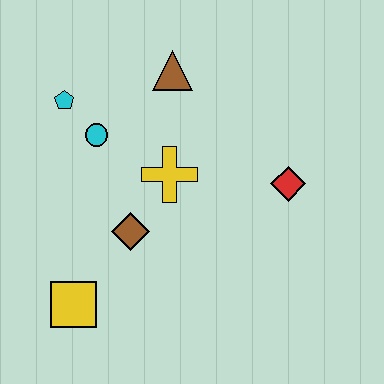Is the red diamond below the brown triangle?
Yes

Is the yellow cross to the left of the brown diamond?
No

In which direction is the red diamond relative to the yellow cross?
The red diamond is to the right of the yellow cross.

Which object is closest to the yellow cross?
The brown diamond is closest to the yellow cross.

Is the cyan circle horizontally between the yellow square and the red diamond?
Yes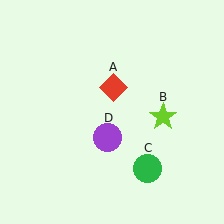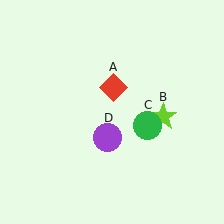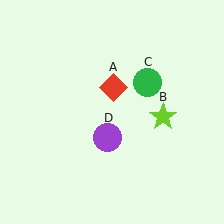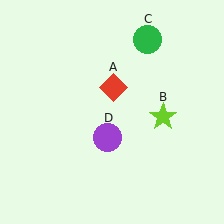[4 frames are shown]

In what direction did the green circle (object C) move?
The green circle (object C) moved up.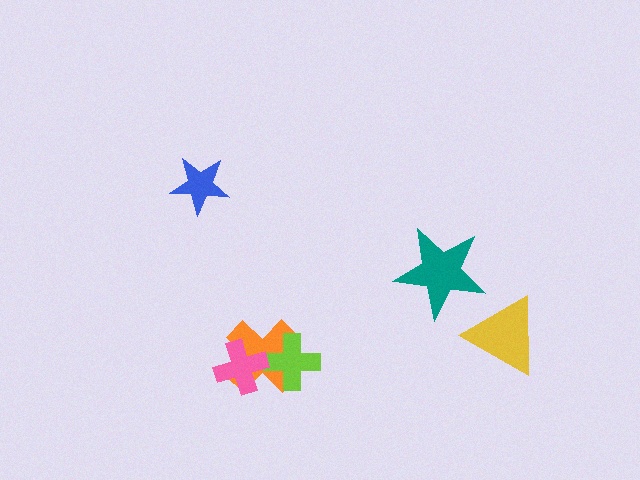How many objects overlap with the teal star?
0 objects overlap with the teal star.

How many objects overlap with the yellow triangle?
0 objects overlap with the yellow triangle.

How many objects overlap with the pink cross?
1 object overlaps with the pink cross.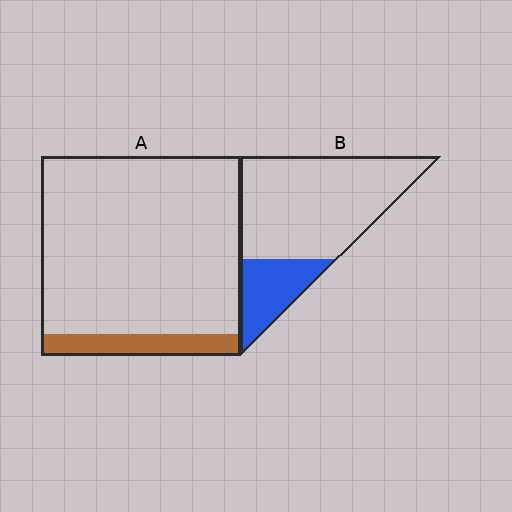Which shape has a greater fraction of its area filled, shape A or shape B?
Shape B.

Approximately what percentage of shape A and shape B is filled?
A is approximately 10% and B is approximately 25%.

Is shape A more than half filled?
No.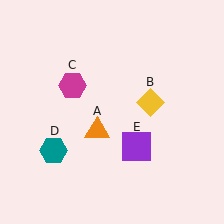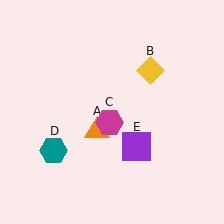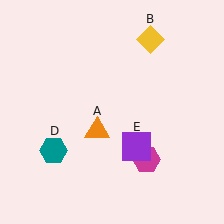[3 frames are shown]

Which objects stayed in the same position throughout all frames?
Orange triangle (object A) and teal hexagon (object D) and purple square (object E) remained stationary.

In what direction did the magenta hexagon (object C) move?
The magenta hexagon (object C) moved down and to the right.